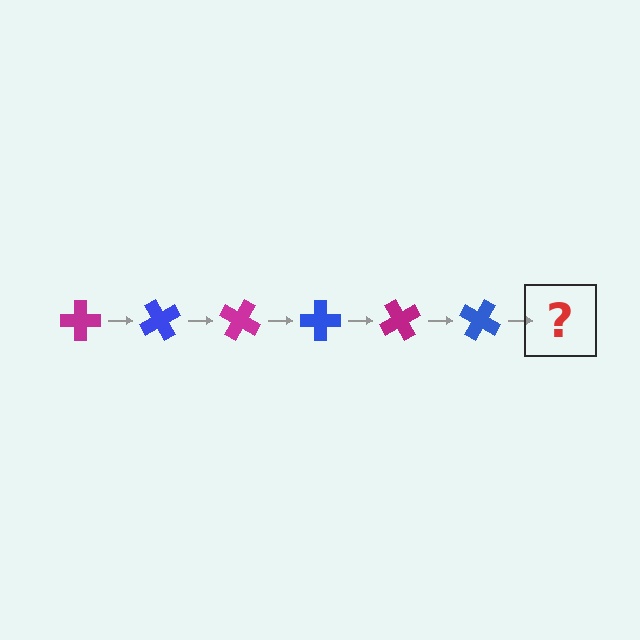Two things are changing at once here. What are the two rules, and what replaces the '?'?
The two rules are that it rotates 60 degrees each step and the color cycles through magenta and blue. The '?' should be a magenta cross, rotated 360 degrees from the start.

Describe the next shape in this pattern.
It should be a magenta cross, rotated 360 degrees from the start.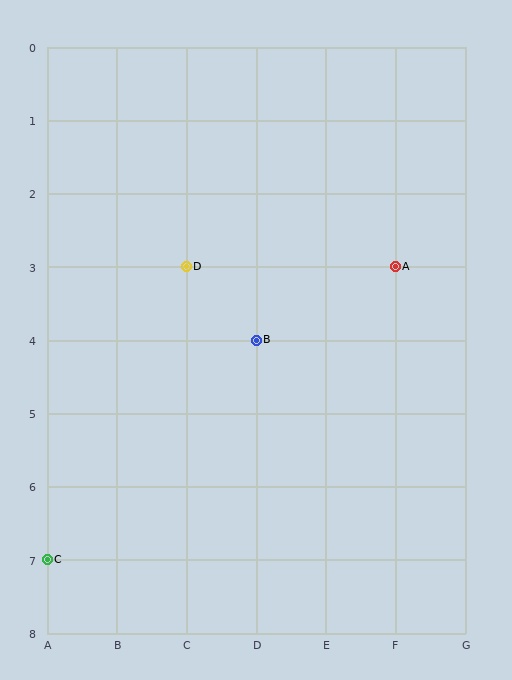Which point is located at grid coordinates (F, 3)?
Point A is at (F, 3).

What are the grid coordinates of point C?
Point C is at grid coordinates (A, 7).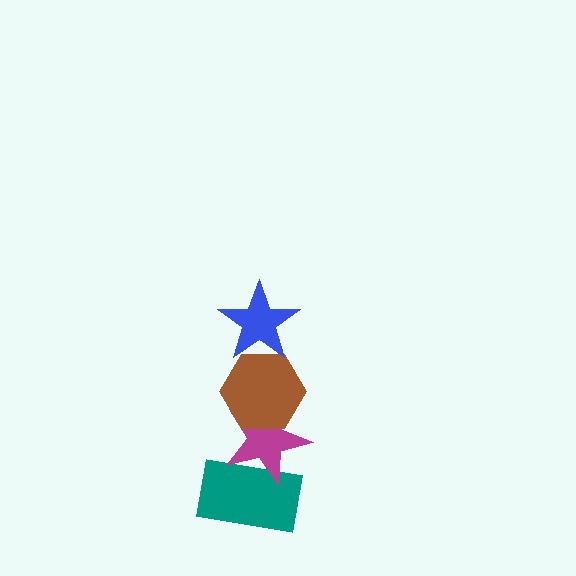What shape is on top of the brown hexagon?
The blue star is on top of the brown hexagon.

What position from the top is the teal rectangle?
The teal rectangle is 4th from the top.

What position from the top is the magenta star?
The magenta star is 3rd from the top.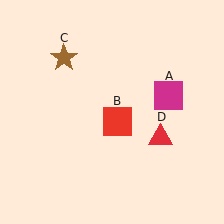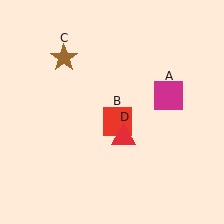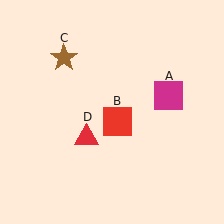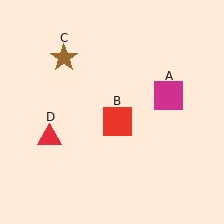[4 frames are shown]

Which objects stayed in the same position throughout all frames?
Magenta square (object A) and red square (object B) and brown star (object C) remained stationary.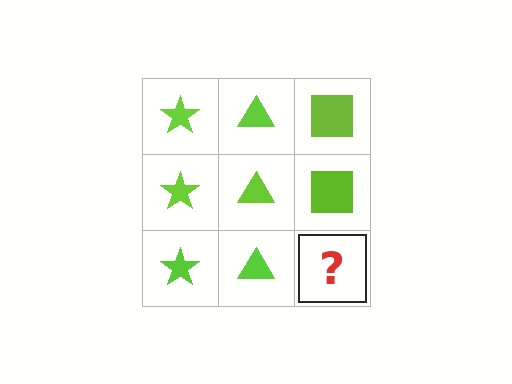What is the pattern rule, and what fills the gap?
The rule is that each column has a consistent shape. The gap should be filled with a lime square.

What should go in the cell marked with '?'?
The missing cell should contain a lime square.